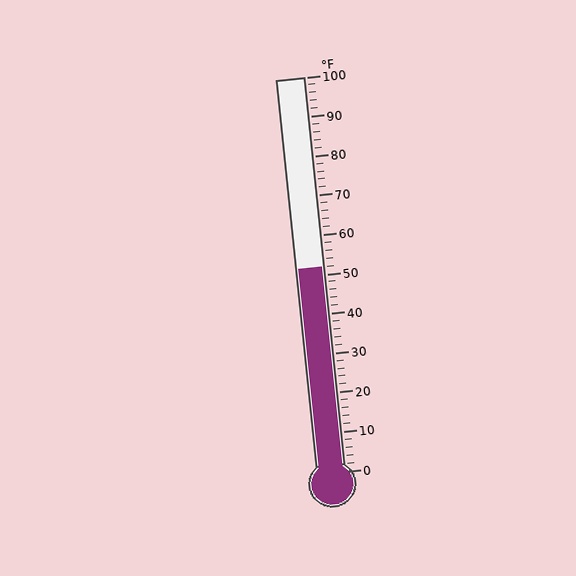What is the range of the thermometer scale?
The thermometer scale ranges from 0°F to 100°F.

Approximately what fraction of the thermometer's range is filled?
The thermometer is filled to approximately 50% of its range.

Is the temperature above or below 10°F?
The temperature is above 10°F.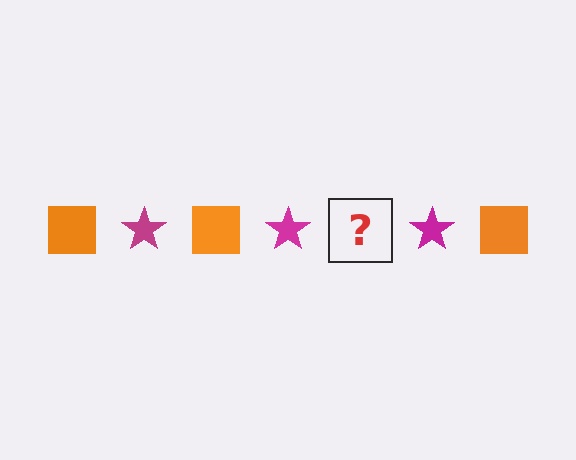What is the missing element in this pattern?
The missing element is an orange square.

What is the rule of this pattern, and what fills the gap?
The rule is that the pattern alternates between orange square and magenta star. The gap should be filled with an orange square.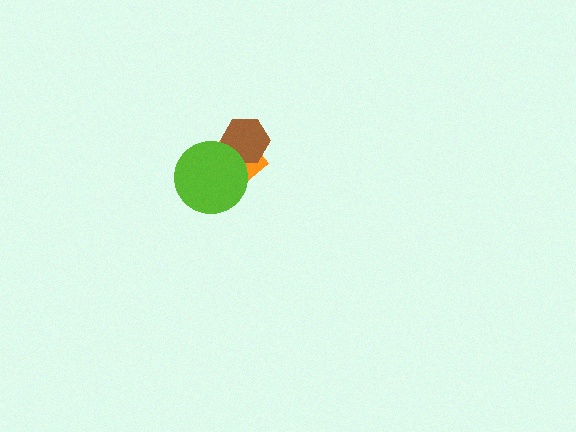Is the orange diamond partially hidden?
Yes, it is partially covered by another shape.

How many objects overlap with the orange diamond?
2 objects overlap with the orange diamond.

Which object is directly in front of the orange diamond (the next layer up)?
The brown hexagon is directly in front of the orange diamond.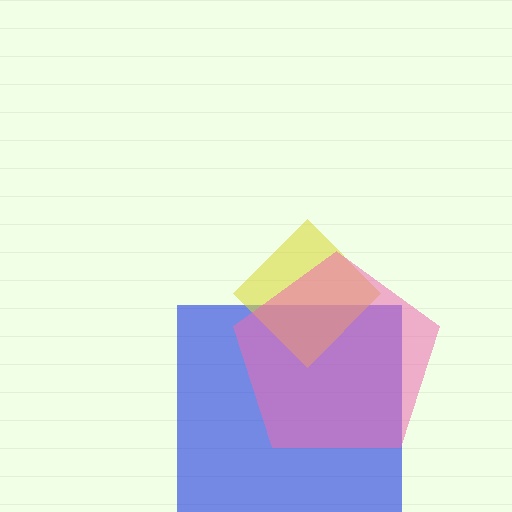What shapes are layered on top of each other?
The layered shapes are: a blue square, a yellow diamond, a pink pentagon.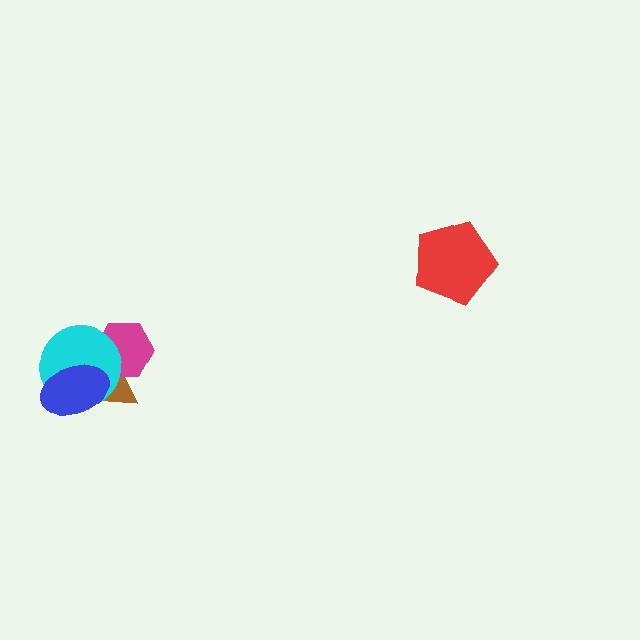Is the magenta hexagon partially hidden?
Yes, it is partially covered by another shape.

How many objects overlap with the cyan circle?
3 objects overlap with the cyan circle.